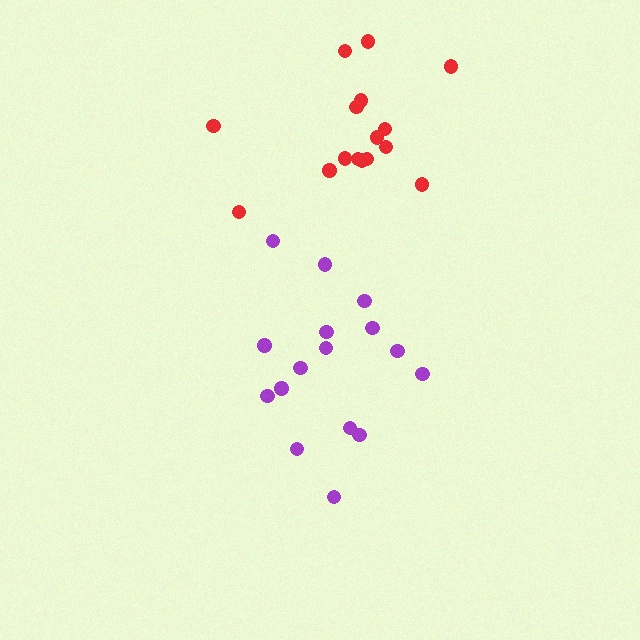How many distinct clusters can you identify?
There are 2 distinct clusters.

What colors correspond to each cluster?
The clusters are colored: red, purple.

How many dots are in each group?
Group 1: 16 dots, Group 2: 16 dots (32 total).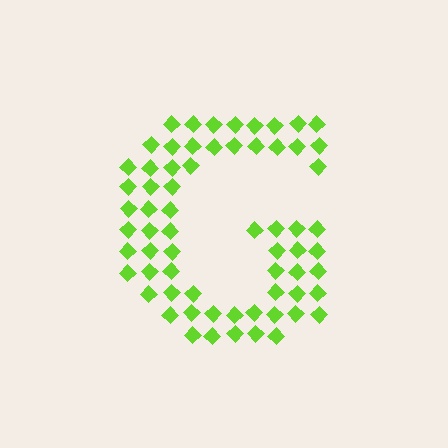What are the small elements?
The small elements are diamonds.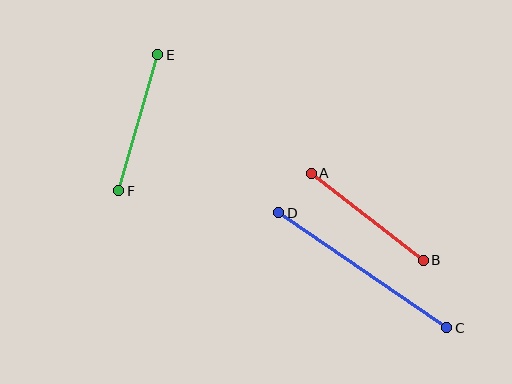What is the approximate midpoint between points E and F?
The midpoint is at approximately (138, 123) pixels.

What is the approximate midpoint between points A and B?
The midpoint is at approximately (367, 217) pixels.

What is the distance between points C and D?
The distance is approximately 204 pixels.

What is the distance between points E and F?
The distance is approximately 141 pixels.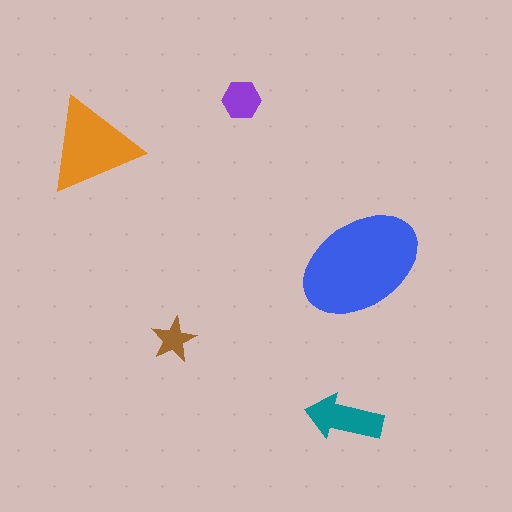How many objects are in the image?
There are 5 objects in the image.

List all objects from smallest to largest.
The brown star, the purple hexagon, the teal arrow, the orange triangle, the blue ellipse.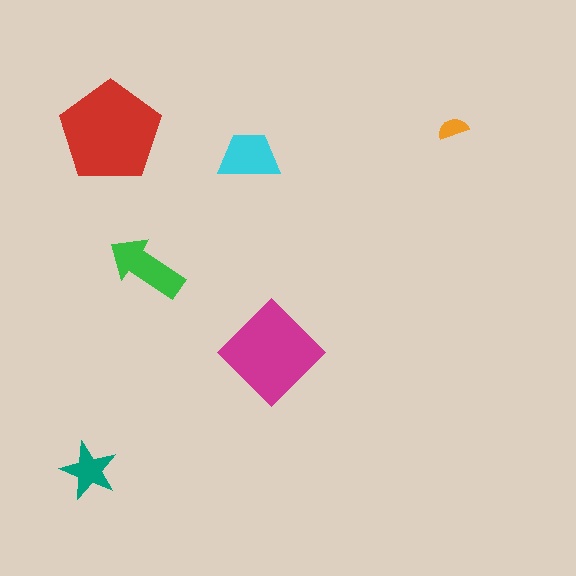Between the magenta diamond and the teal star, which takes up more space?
The magenta diamond.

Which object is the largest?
The red pentagon.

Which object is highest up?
The orange semicircle is topmost.